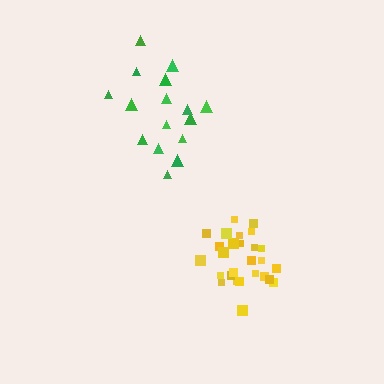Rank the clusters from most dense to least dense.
yellow, green.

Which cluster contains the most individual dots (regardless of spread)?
Yellow (28).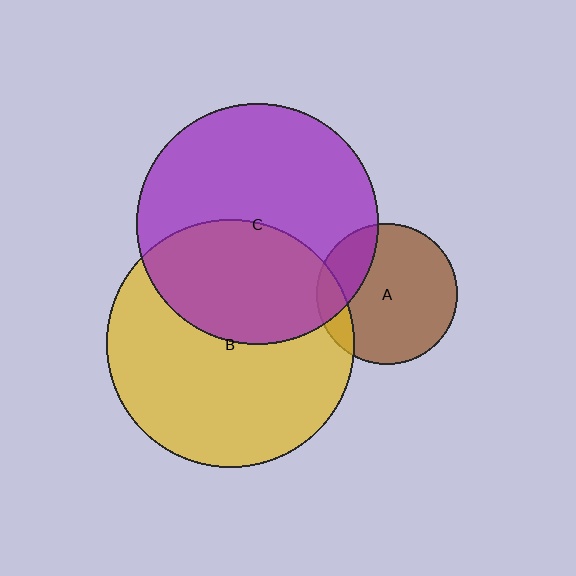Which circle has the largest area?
Circle B (yellow).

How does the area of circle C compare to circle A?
Approximately 2.9 times.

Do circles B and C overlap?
Yes.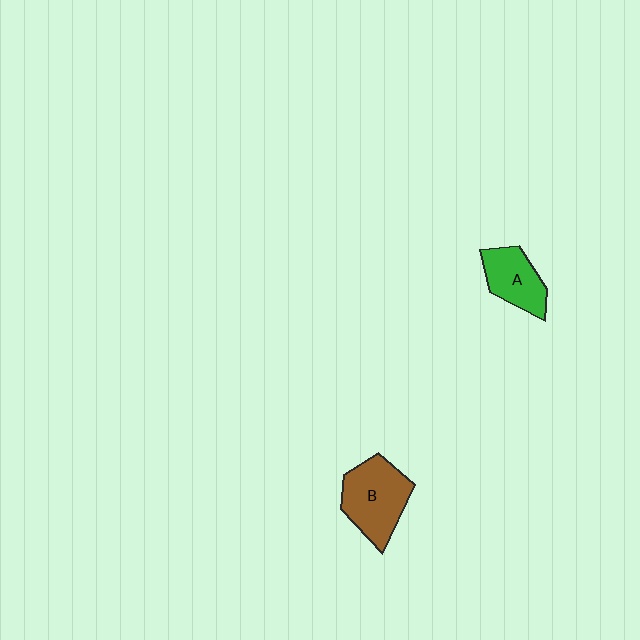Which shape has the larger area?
Shape B (brown).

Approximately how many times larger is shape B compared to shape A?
Approximately 1.4 times.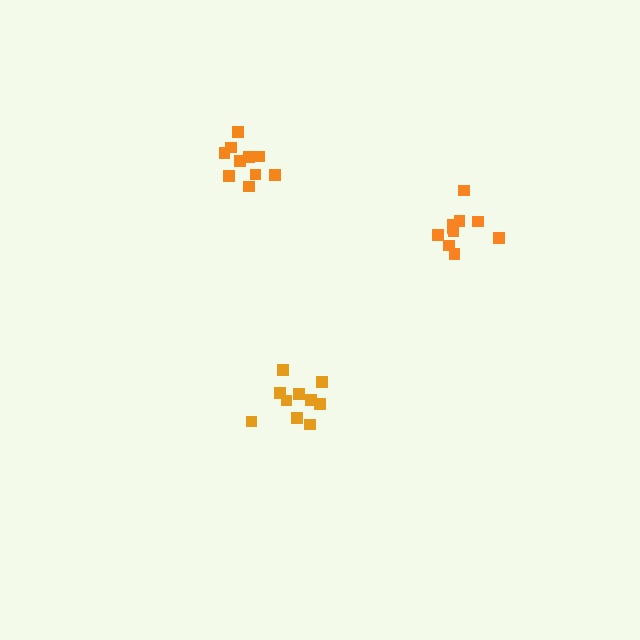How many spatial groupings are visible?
There are 3 spatial groupings.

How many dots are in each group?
Group 1: 10 dots, Group 2: 10 dots, Group 3: 10 dots (30 total).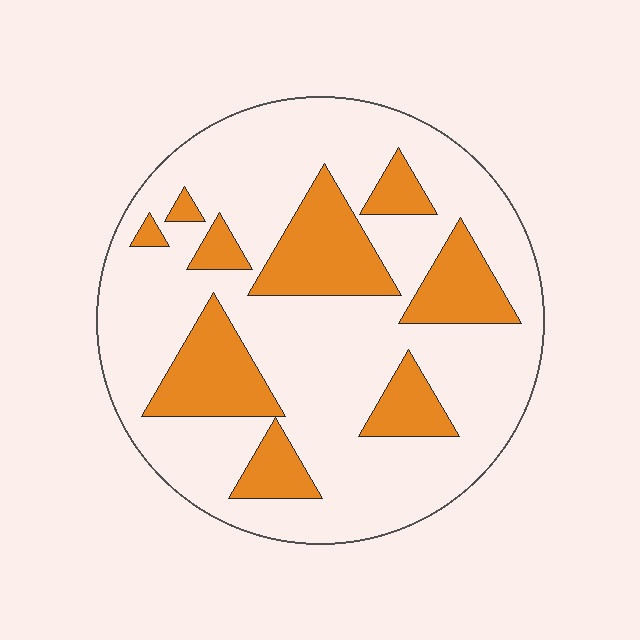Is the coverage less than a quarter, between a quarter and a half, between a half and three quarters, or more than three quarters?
Between a quarter and a half.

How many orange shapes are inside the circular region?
9.